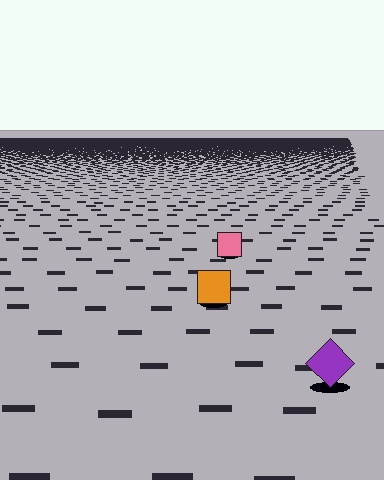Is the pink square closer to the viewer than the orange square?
No. The orange square is closer — you can tell from the texture gradient: the ground texture is coarser near it.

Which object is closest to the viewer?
The purple diamond is closest. The texture marks near it are larger and more spread out.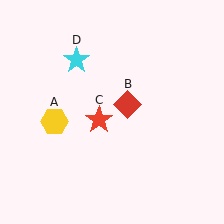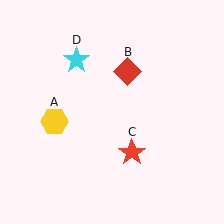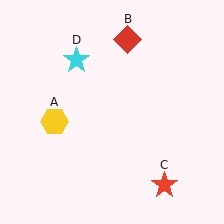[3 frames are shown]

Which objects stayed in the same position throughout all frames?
Yellow hexagon (object A) and cyan star (object D) remained stationary.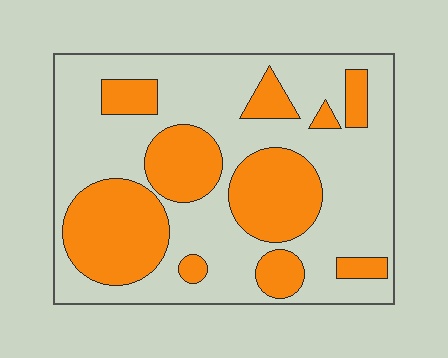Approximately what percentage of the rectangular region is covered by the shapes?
Approximately 35%.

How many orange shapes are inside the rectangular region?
10.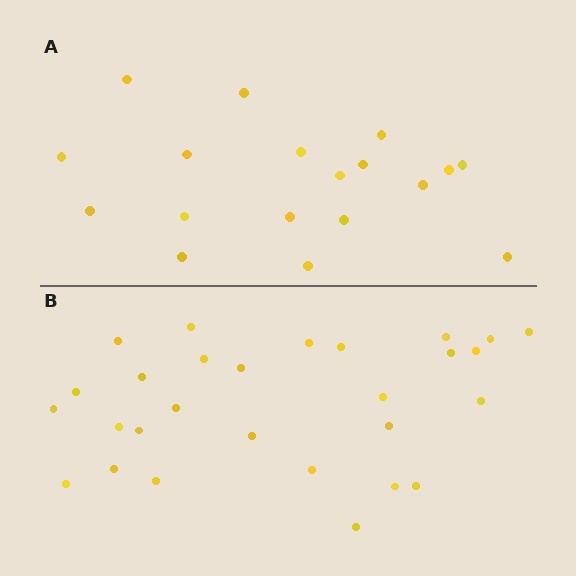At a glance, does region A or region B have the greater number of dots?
Region B (the bottom region) has more dots.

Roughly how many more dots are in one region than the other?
Region B has roughly 10 or so more dots than region A.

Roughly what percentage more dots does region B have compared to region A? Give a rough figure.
About 55% more.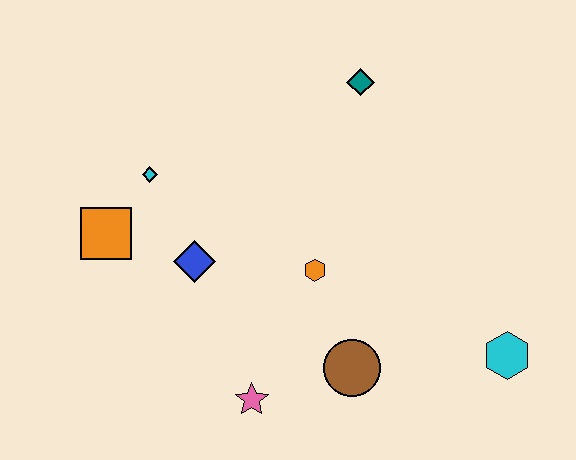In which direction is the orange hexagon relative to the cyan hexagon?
The orange hexagon is to the left of the cyan hexagon.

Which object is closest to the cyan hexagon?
The brown circle is closest to the cyan hexagon.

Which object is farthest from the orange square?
The cyan hexagon is farthest from the orange square.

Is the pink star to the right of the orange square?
Yes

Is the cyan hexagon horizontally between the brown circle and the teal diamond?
No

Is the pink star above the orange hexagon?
No